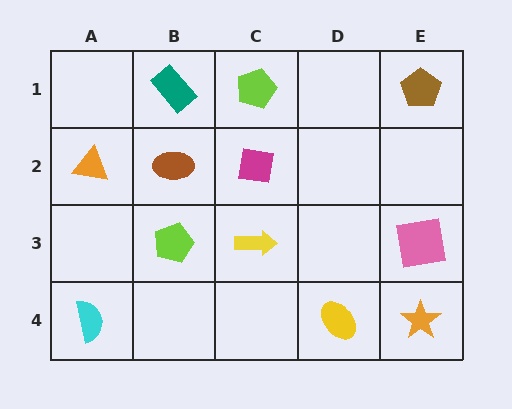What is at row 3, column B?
A lime pentagon.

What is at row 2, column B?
A brown ellipse.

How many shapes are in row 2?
3 shapes.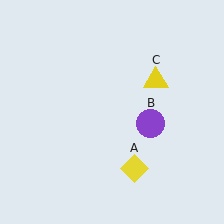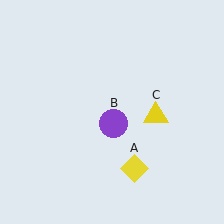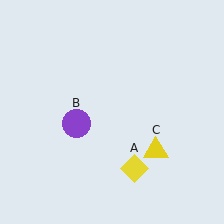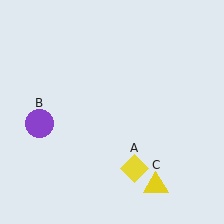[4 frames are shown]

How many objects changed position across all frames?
2 objects changed position: purple circle (object B), yellow triangle (object C).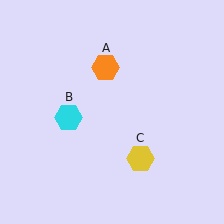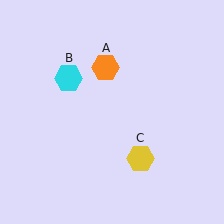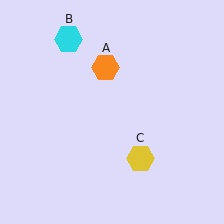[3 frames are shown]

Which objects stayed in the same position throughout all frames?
Orange hexagon (object A) and yellow hexagon (object C) remained stationary.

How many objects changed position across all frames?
1 object changed position: cyan hexagon (object B).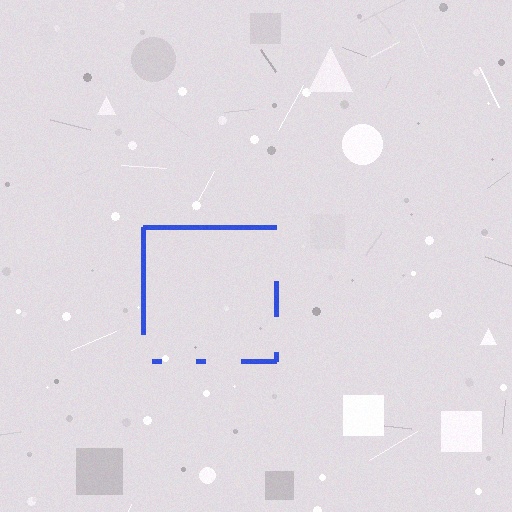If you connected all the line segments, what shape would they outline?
They would outline a square.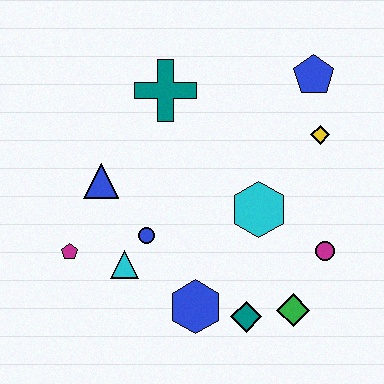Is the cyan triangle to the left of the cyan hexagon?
Yes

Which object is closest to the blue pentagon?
The yellow diamond is closest to the blue pentagon.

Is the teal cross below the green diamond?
No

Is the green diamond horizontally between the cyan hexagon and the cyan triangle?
No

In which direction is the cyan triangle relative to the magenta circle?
The cyan triangle is to the left of the magenta circle.